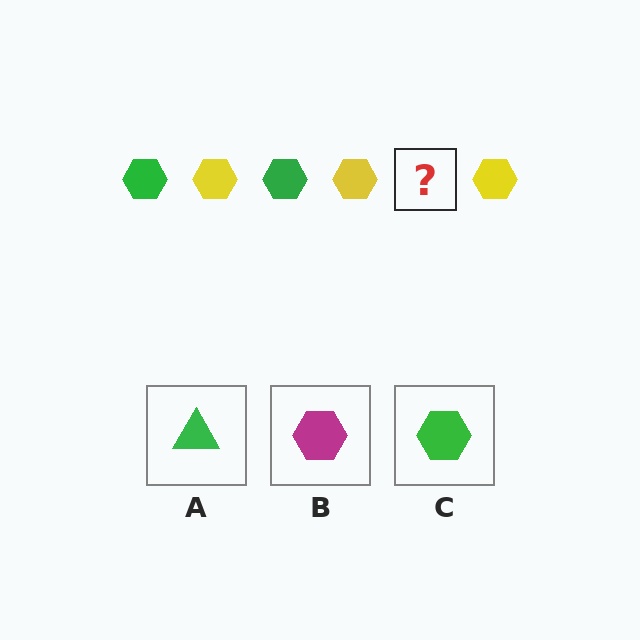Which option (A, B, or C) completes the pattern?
C.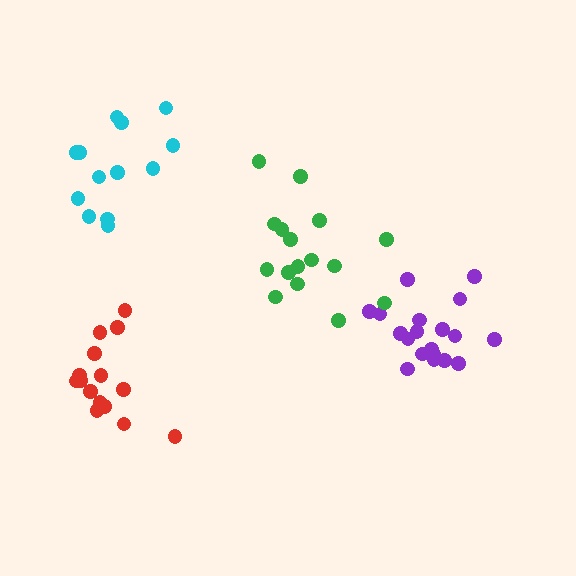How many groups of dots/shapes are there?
There are 4 groups.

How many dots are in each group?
Group 1: 15 dots, Group 2: 13 dots, Group 3: 19 dots, Group 4: 16 dots (63 total).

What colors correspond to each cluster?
The clusters are colored: red, cyan, purple, green.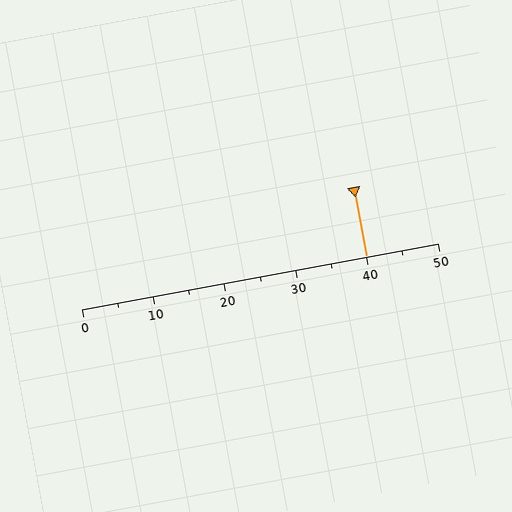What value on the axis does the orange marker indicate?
The marker indicates approximately 40.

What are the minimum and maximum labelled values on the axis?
The axis runs from 0 to 50.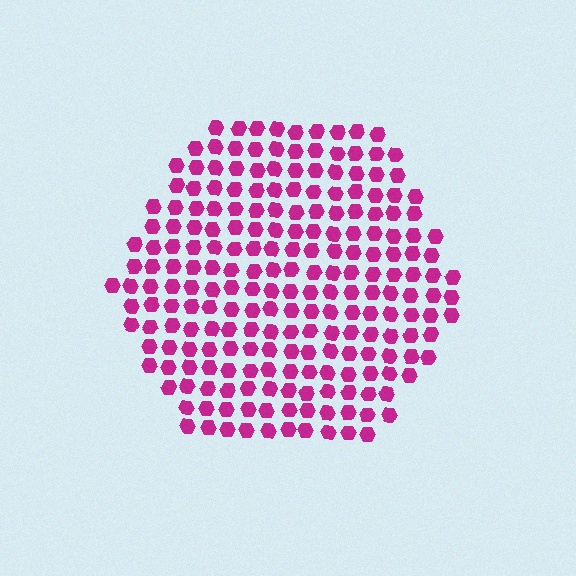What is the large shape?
The large shape is a hexagon.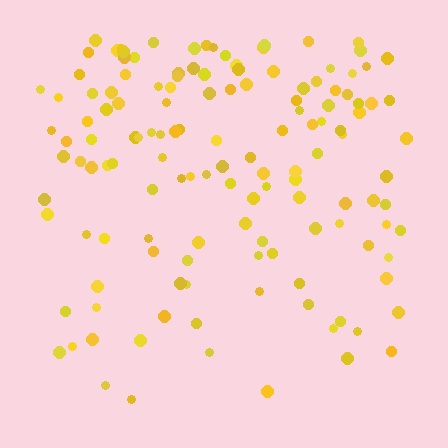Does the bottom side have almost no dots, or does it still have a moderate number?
Still a moderate number, just noticeably fewer than the top.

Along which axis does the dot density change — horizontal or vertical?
Vertical.